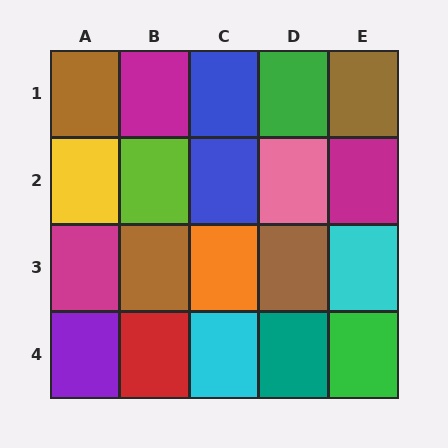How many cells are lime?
1 cell is lime.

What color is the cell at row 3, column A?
Magenta.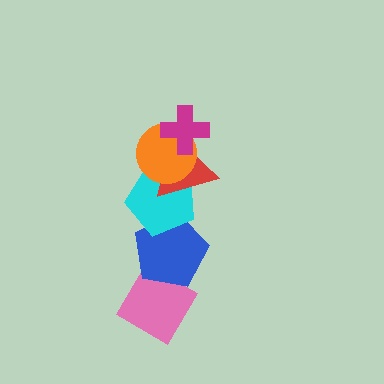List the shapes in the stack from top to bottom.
From top to bottom: the magenta cross, the orange circle, the red triangle, the cyan pentagon, the blue pentagon, the pink diamond.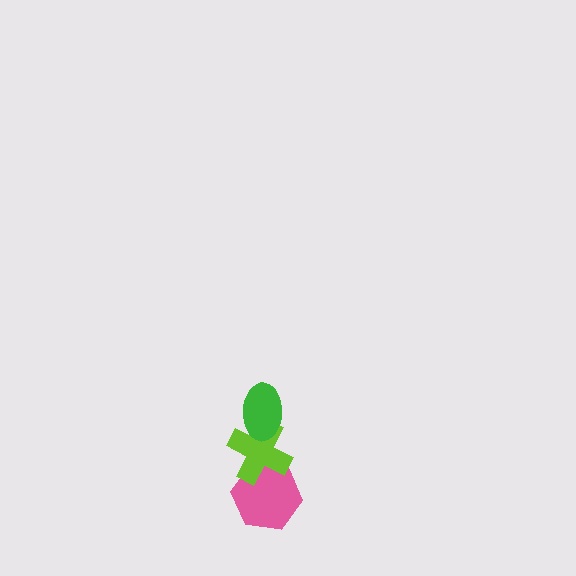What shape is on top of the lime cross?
The green ellipse is on top of the lime cross.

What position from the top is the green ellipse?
The green ellipse is 1st from the top.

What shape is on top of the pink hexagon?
The lime cross is on top of the pink hexagon.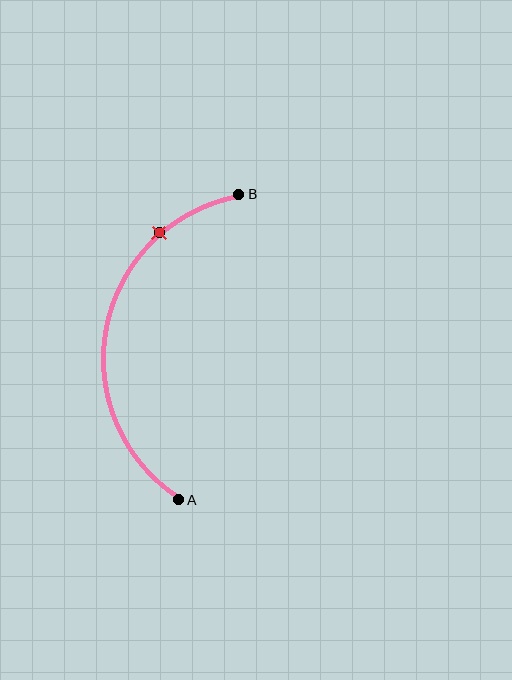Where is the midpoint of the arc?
The arc midpoint is the point on the curve farthest from the straight line joining A and B. It sits to the left of that line.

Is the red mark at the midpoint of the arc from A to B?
No. The red mark lies on the arc but is closer to endpoint B. The arc midpoint would be at the point on the curve equidistant along the arc from both A and B.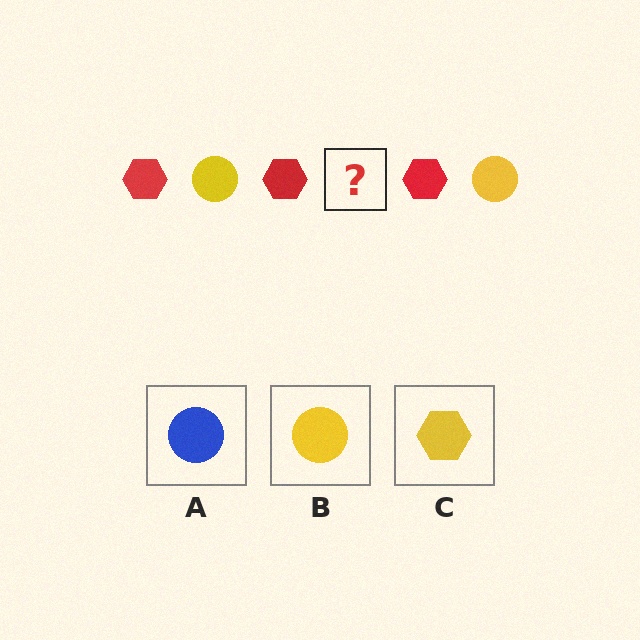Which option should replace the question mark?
Option B.